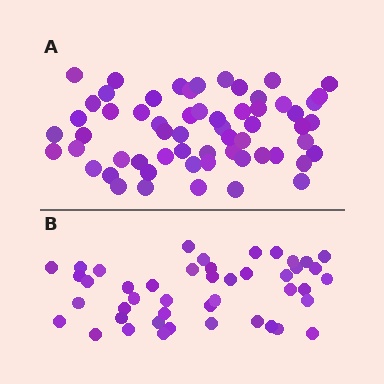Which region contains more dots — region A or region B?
Region A (the top region) has more dots.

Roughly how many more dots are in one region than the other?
Region A has approximately 15 more dots than region B.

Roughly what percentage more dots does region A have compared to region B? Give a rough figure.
About 35% more.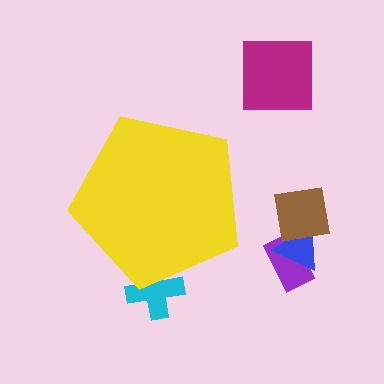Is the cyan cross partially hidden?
Yes, the cyan cross is partially hidden behind the yellow pentagon.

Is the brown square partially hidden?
No, the brown square is fully visible.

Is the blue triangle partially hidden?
No, the blue triangle is fully visible.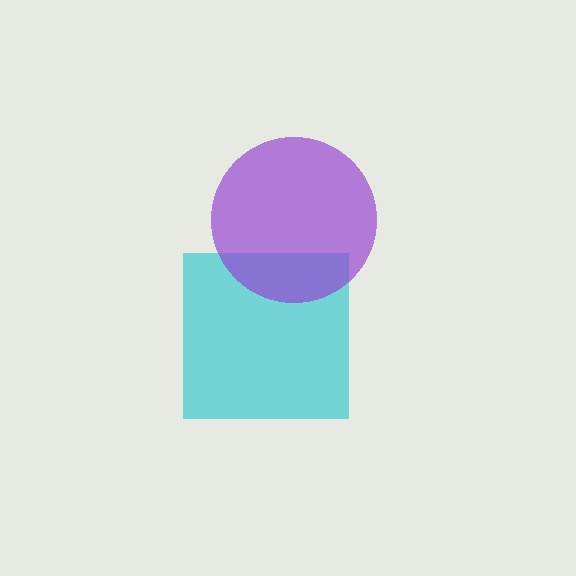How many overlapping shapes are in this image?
There are 2 overlapping shapes in the image.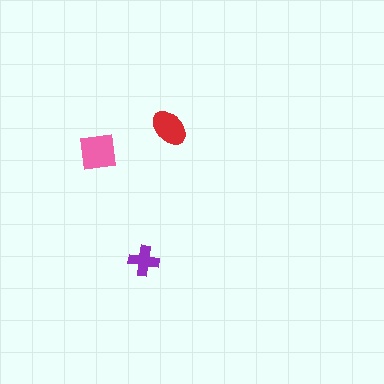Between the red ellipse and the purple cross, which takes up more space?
The red ellipse.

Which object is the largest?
The pink square.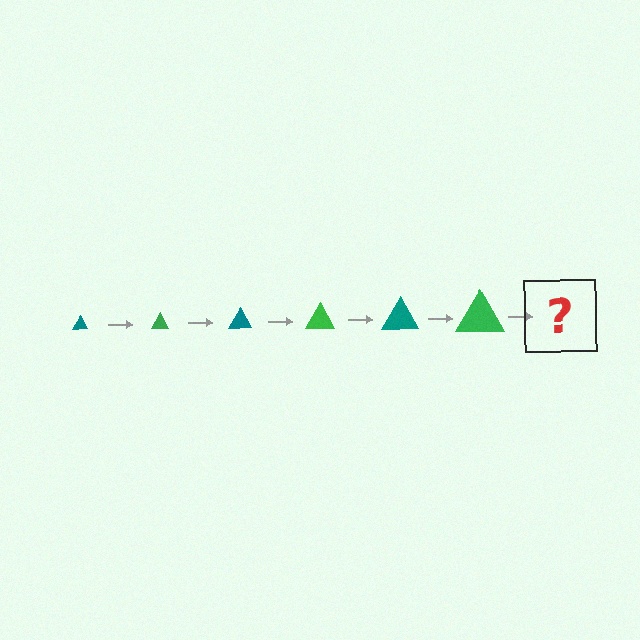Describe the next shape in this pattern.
It should be a teal triangle, larger than the previous one.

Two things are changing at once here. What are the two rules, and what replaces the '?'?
The two rules are that the triangle grows larger each step and the color cycles through teal and green. The '?' should be a teal triangle, larger than the previous one.